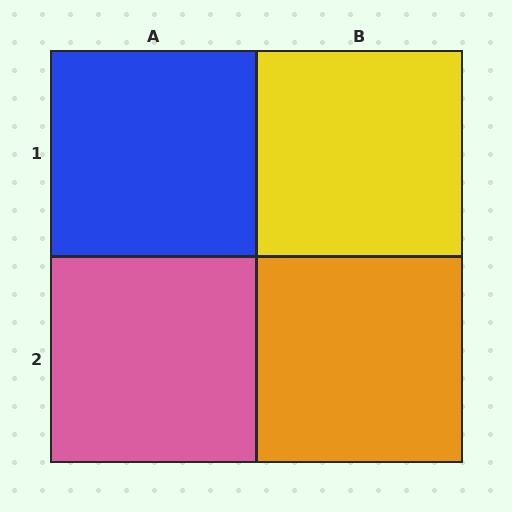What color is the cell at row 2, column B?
Orange.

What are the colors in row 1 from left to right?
Blue, yellow.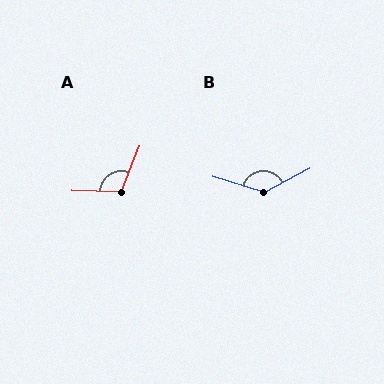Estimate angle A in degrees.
Approximately 110 degrees.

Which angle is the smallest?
A, at approximately 110 degrees.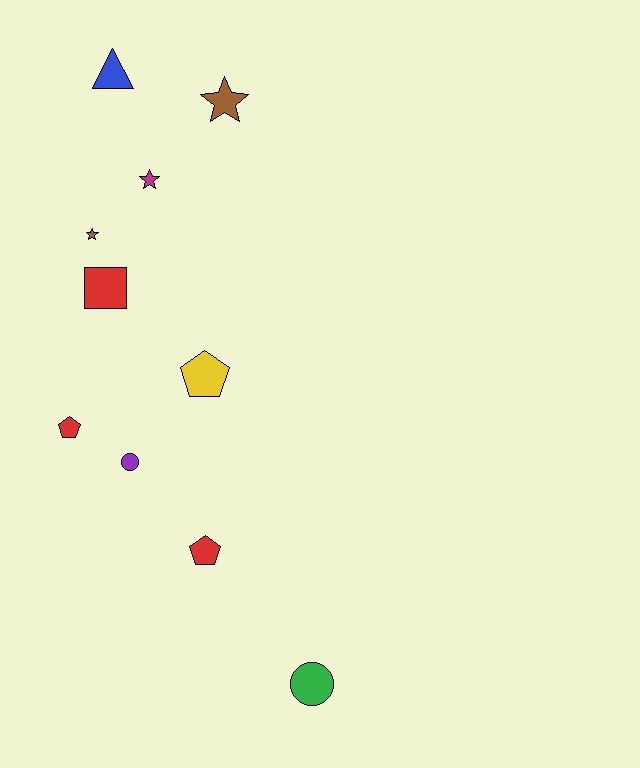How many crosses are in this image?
There are no crosses.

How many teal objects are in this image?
There are no teal objects.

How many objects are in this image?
There are 10 objects.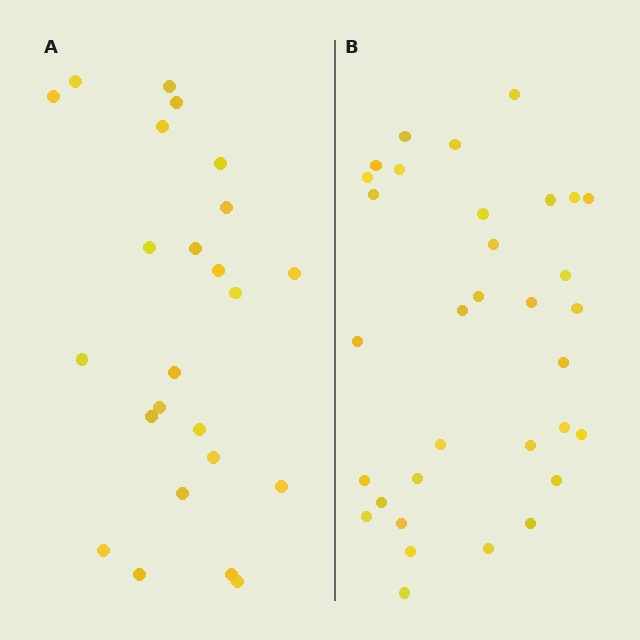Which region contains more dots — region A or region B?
Region B (the right region) has more dots.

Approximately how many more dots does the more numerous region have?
Region B has roughly 8 or so more dots than region A.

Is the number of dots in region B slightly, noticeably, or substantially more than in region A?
Region B has noticeably more, but not dramatically so. The ratio is roughly 1.4 to 1.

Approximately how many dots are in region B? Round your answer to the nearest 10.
About 30 dots. (The exact count is 33, which rounds to 30.)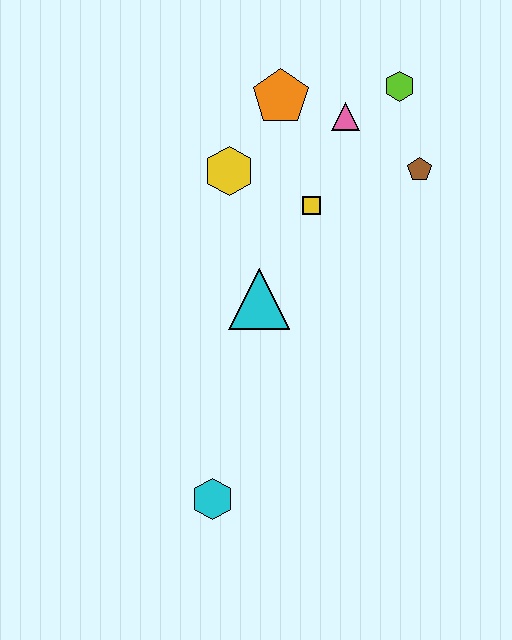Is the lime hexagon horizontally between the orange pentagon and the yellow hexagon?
No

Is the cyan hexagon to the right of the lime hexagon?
No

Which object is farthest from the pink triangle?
The cyan hexagon is farthest from the pink triangle.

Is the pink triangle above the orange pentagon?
No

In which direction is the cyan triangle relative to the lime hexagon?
The cyan triangle is below the lime hexagon.